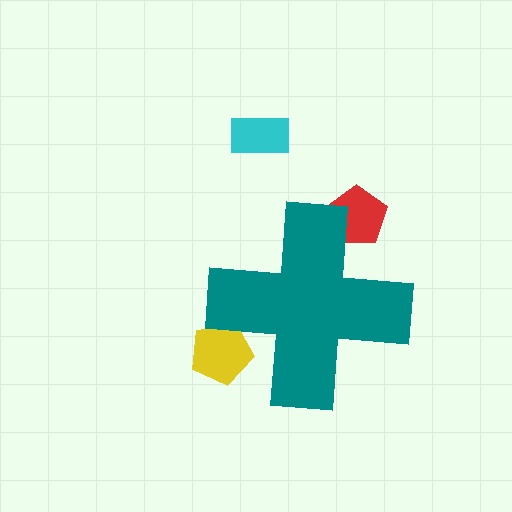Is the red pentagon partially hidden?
Yes, the red pentagon is partially hidden behind the teal cross.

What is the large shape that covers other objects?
A teal cross.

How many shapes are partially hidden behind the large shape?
2 shapes are partially hidden.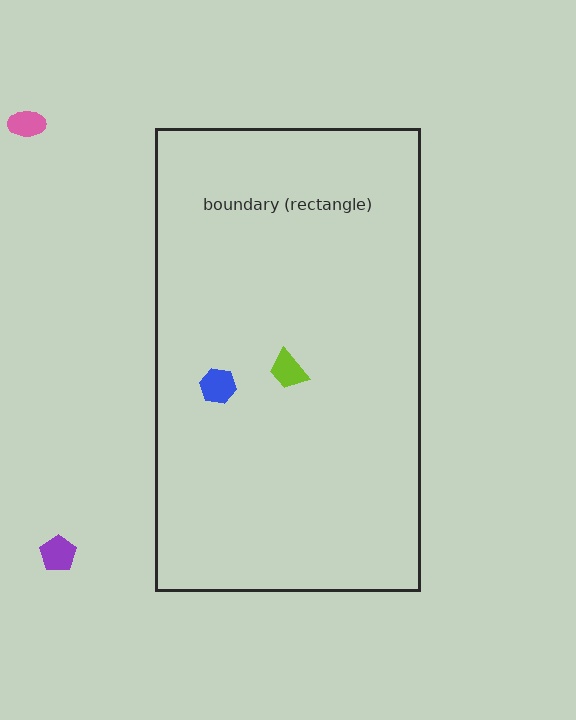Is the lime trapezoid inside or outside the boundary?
Inside.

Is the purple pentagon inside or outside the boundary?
Outside.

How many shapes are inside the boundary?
2 inside, 2 outside.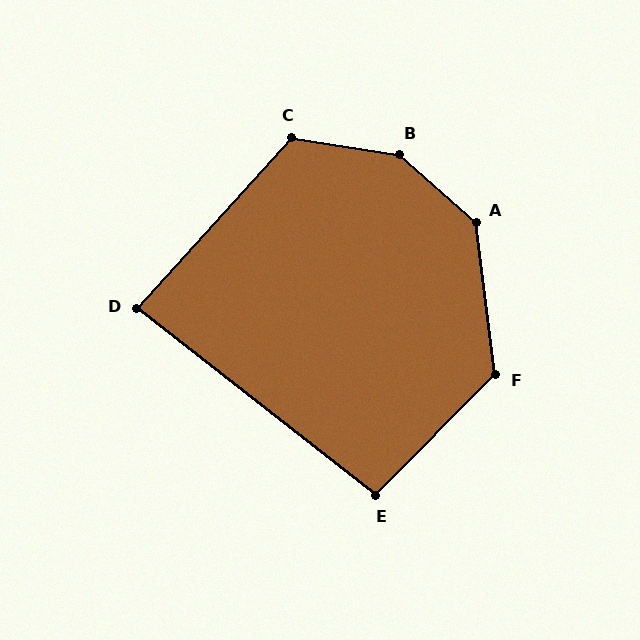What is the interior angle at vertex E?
Approximately 97 degrees (obtuse).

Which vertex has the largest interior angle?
B, at approximately 147 degrees.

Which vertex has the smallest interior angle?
D, at approximately 86 degrees.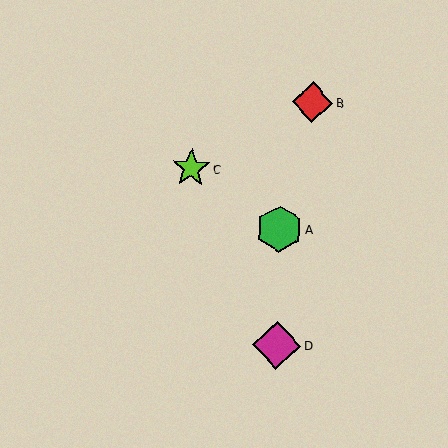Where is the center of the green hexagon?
The center of the green hexagon is at (279, 229).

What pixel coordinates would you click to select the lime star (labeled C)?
Click at (191, 168) to select the lime star C.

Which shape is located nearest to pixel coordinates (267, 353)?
The magenta diamond (labeled D) at (277, 345) is nearest to that location.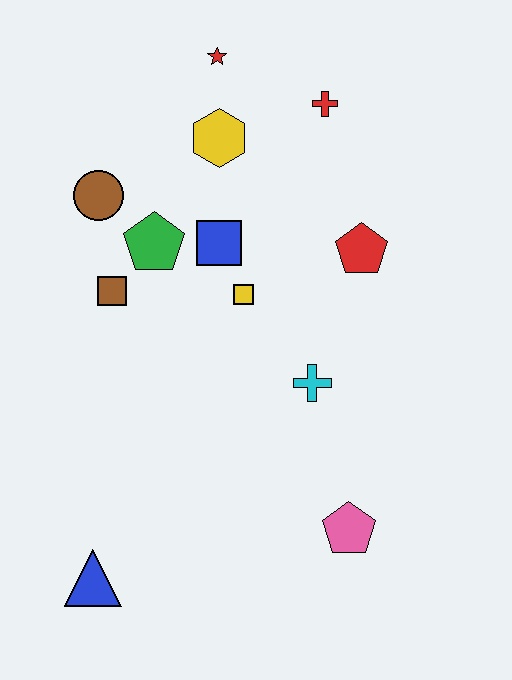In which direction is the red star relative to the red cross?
The red star is to the left of the red cross.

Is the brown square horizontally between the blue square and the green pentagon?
No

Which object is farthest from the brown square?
The pink pentagon is farthest from the brown square.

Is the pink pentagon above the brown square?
No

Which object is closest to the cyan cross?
The yellow square is closest to the cyan cross.